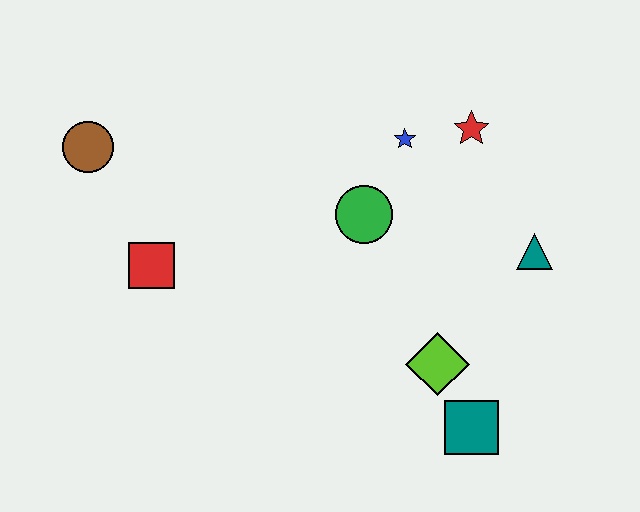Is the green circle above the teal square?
Yes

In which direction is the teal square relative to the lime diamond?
The teal square is below the lime diamond.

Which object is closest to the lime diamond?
The teal square is closest to the lime diamond.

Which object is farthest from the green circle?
The brown circle is farthest from the green circle.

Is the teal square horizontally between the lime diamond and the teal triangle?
Yes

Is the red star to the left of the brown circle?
No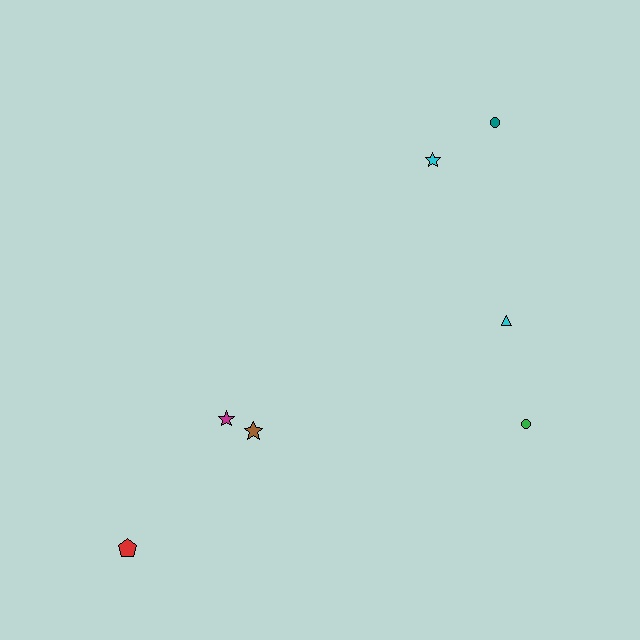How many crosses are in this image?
There are no crosses.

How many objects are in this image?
There are 7 objects.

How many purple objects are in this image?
There are no purple objects.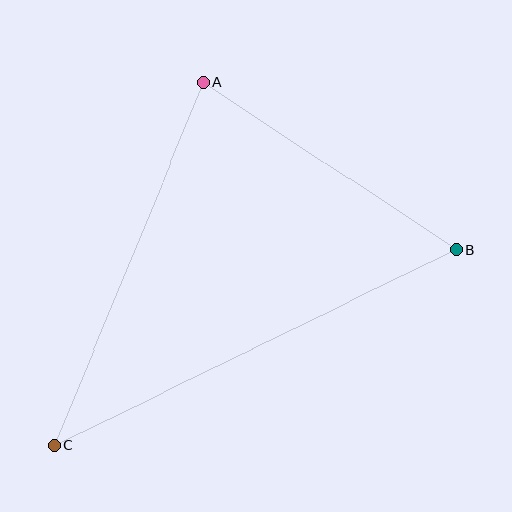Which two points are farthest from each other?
Points B and C are farthest from each other.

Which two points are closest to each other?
Points A and B are closest to each other.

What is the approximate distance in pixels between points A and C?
The distance between A and C is approximately 392 pixels.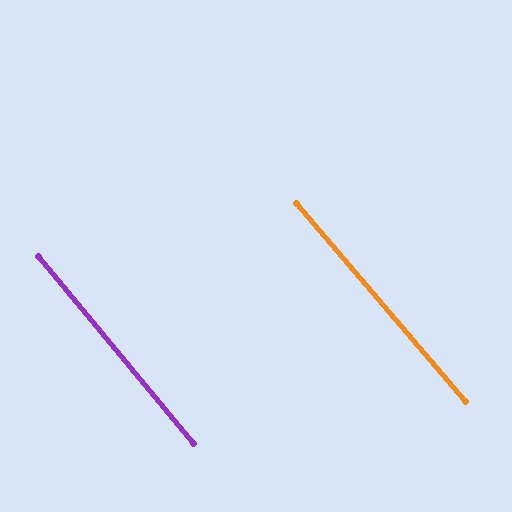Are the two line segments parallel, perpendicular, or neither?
Parallel — their directions differ by only 0.9°.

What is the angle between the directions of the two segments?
Approximately 1 degree.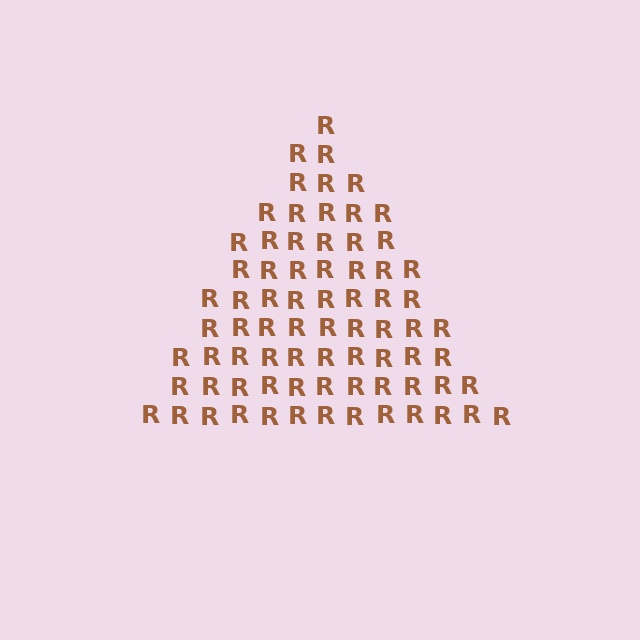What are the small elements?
The small elements are letter R's.